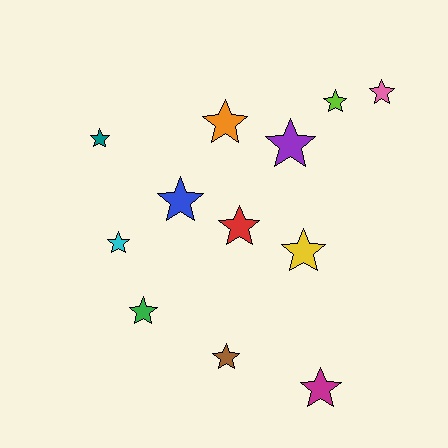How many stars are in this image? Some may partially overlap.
There are 12 stars.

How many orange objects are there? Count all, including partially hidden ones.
There is 1 orange object.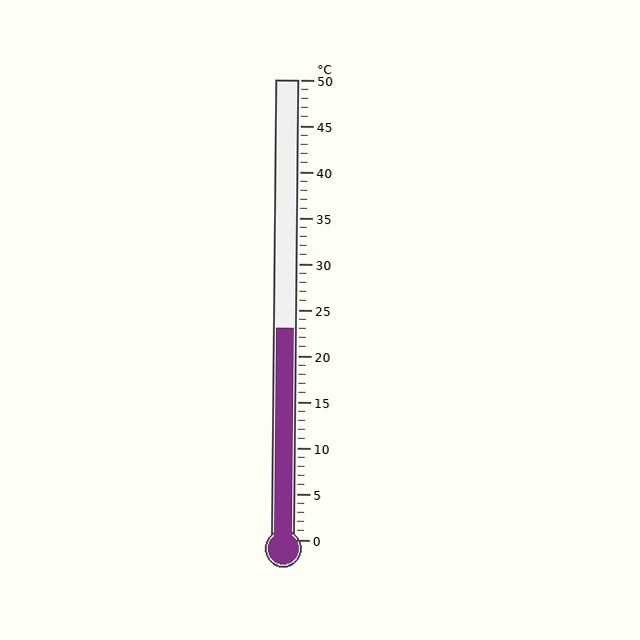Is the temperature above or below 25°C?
The temperature is below 25°C.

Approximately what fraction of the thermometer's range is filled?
The thermometer is filled to approximately 45% of its range.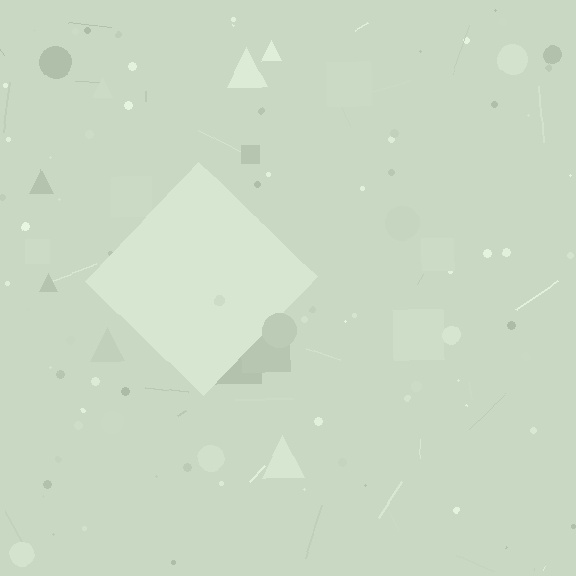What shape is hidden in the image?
A diamond is hidden in the image.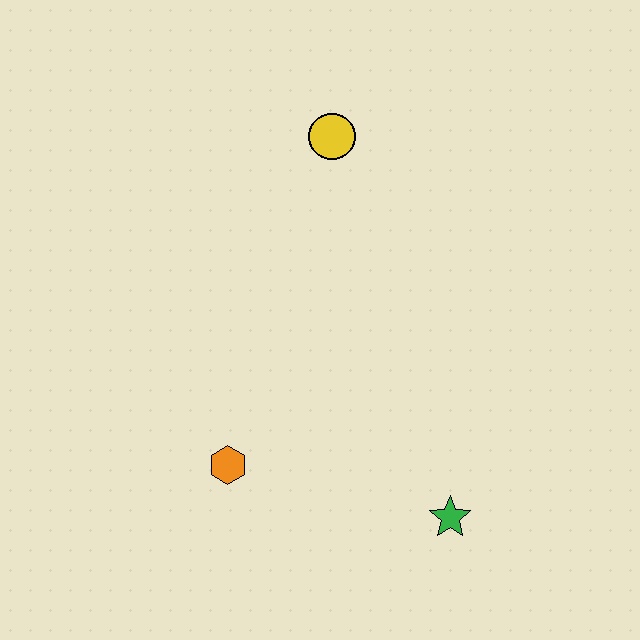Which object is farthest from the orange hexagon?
The yellow circle is farthest from the orange hexagon.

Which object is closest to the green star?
The orange hexagon is closest to the green star.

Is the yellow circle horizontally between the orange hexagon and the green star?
Yes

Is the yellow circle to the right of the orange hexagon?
Yes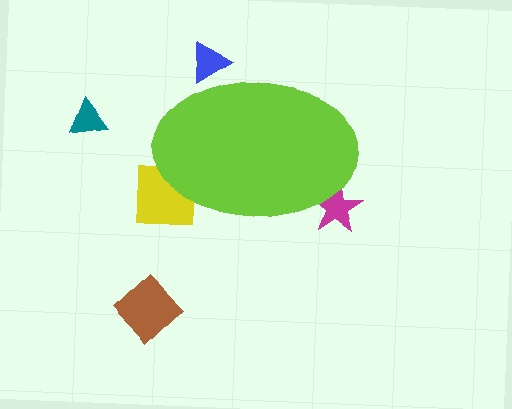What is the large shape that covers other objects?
A lime ellipse.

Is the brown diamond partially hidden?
No, the brown diamond is fully visible.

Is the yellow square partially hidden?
Yes, the yellow square is partially hidden behind the lime ellipse.